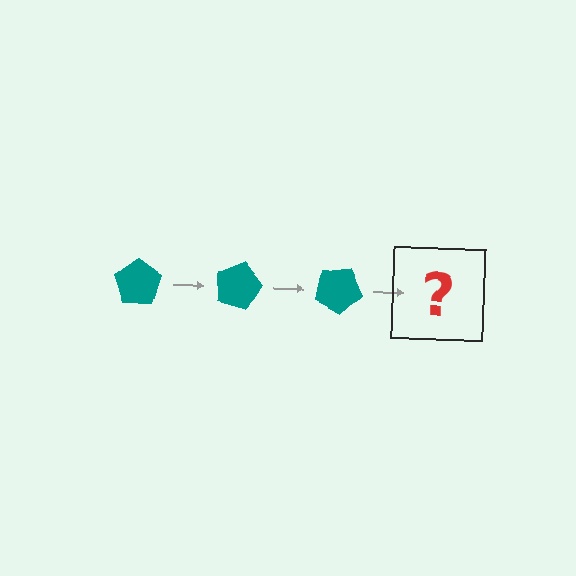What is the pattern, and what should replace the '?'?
The pattern is that the pentagon rotates 15 degrees each step. The '?' should be a teal pentagon rotated 45 degrees.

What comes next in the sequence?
The next element should be a teal pentagon rotated 45 degrees.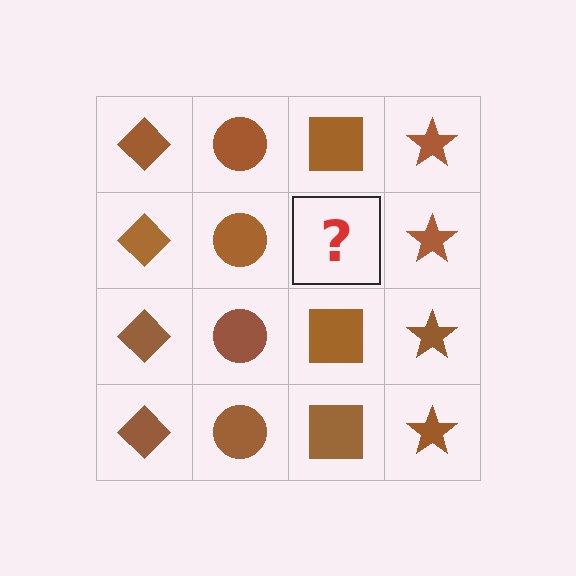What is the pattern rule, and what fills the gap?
The rule is that each column has a consistent shape. The gap should be filled with a brown square.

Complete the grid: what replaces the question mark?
The question mark should be replaced with a brown square.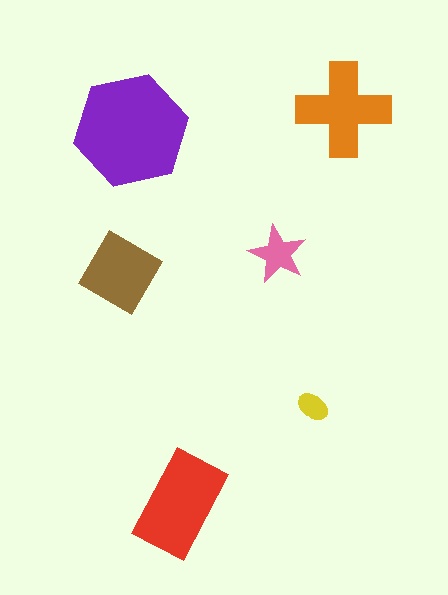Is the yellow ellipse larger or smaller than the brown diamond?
Smaller.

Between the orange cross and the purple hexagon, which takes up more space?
The purple hexagon.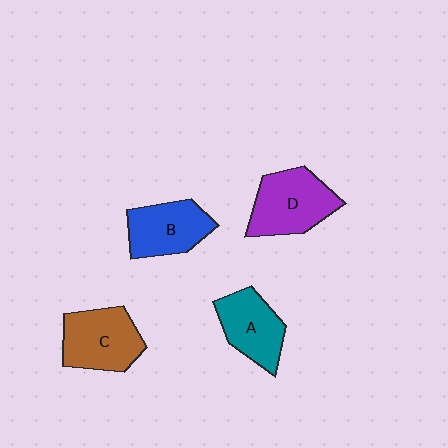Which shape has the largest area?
Shape D (purple).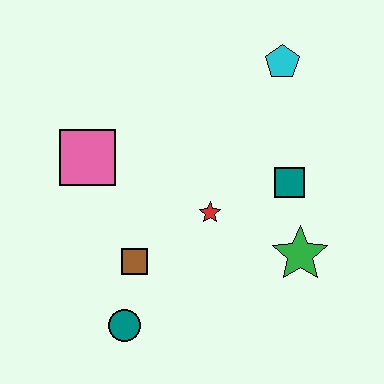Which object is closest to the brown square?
The teal circle is closest to the brown square.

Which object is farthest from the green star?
The pink square is farthest from the green star.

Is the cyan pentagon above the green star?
Yes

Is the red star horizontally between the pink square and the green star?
Yes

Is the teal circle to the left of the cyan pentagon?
Yes